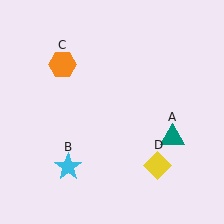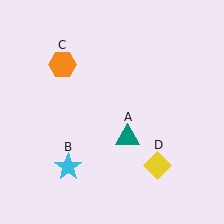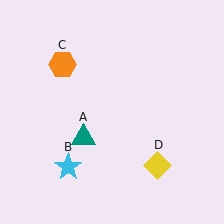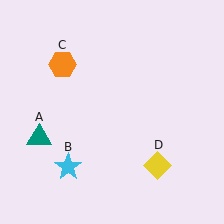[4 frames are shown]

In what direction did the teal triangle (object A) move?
The teal triangle (object A) moved left.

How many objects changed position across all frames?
1 object changed position: teal triangle (object A).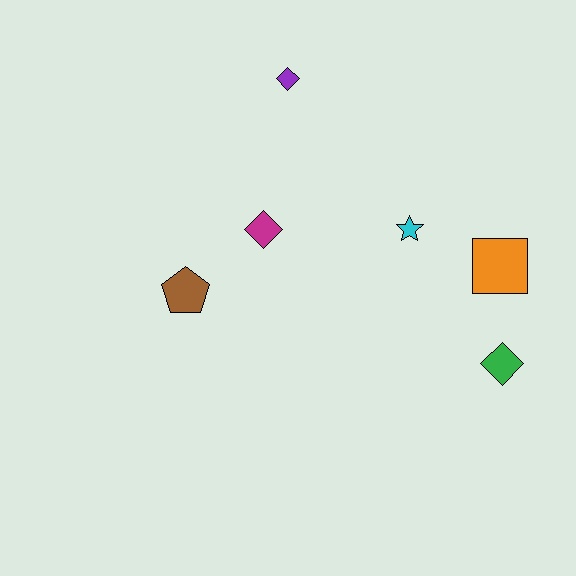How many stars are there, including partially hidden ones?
There is 1 star.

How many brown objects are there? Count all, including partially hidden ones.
There is 1 brown object.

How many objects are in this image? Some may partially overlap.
There are 6 objects.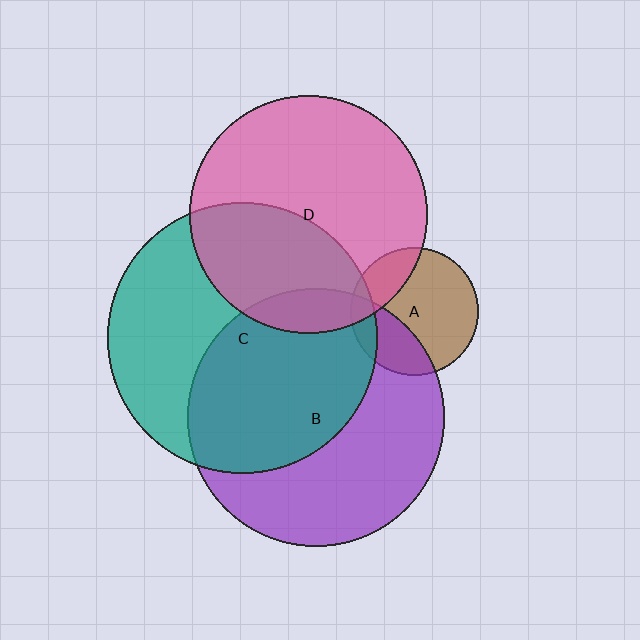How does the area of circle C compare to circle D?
Approximately 1.3 times.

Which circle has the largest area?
Circle C (teal).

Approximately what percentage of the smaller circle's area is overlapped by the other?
Approximately 10%.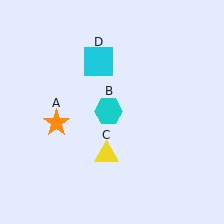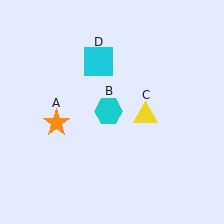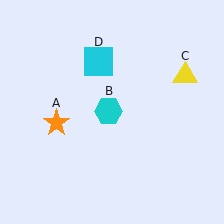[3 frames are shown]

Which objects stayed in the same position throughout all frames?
Orange star (object A) and cyan hexagon (object B) and cyan square (object D) remained stationary.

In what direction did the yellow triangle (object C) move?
The yellow triangle (object C) moved up and to the right.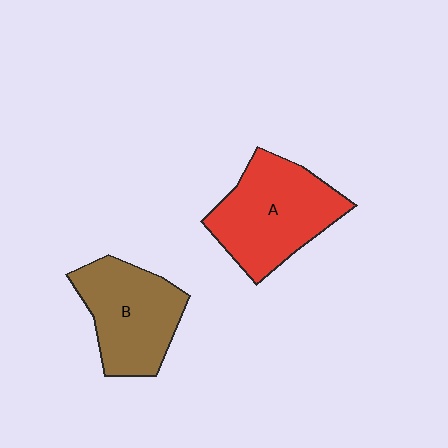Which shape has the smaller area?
Shape B (brown).